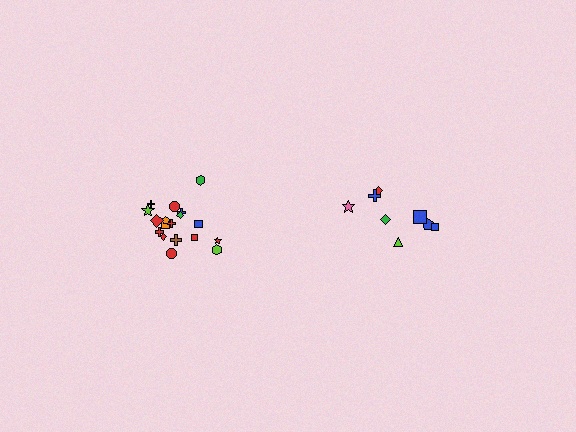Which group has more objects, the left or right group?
The left group.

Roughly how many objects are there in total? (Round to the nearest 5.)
Roughly 25 objects in total.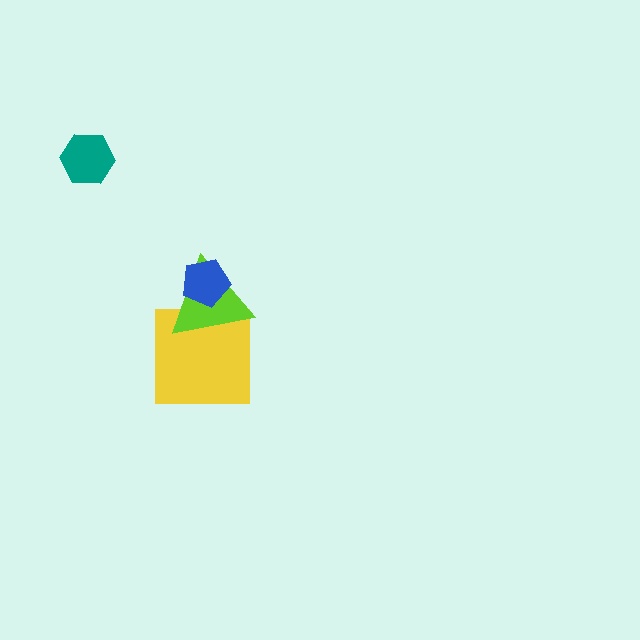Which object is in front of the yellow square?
The lime triangle is in front of the yellow square.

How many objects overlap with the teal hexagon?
0 objects overlap with the teal hexagon.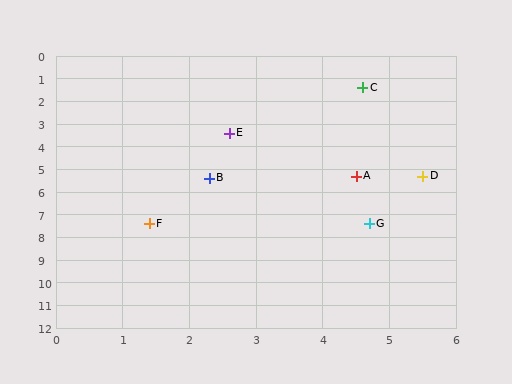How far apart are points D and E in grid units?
Points D and E are about 3.5 grid units apart.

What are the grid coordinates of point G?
Point G is at approximately (4.7, 7.4).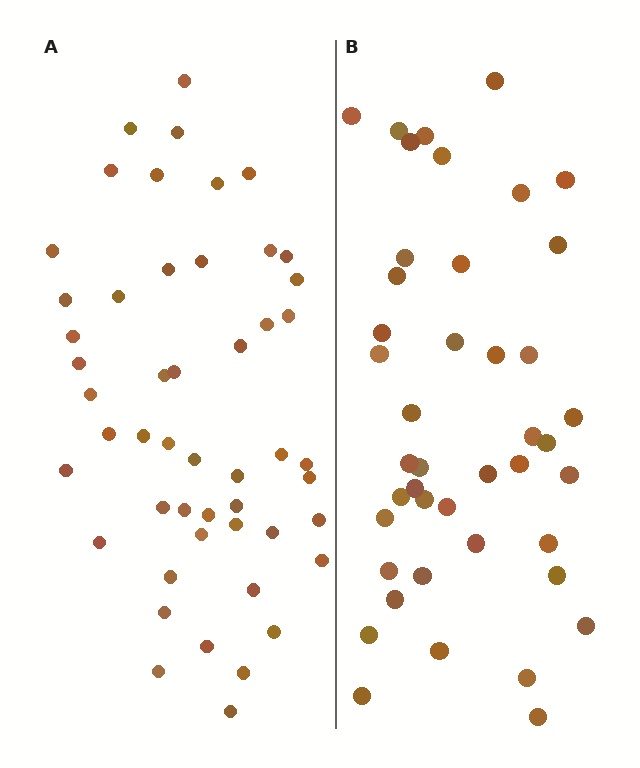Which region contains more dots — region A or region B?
Region A (the left region) has more dots.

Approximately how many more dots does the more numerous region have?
Region A has roughly 8 or so more dots than region B.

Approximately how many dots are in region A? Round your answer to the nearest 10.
About 50 dots.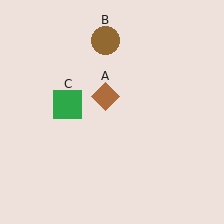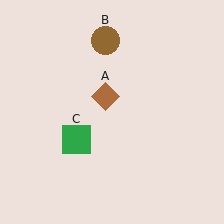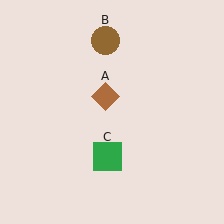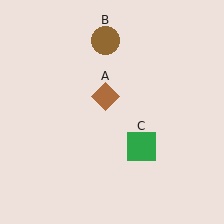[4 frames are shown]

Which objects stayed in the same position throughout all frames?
Brown diamond (object A) and brown circle (object B) remained stationary.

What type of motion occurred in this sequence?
The green square (object C) rotated counterclockwise around the center of the scene.